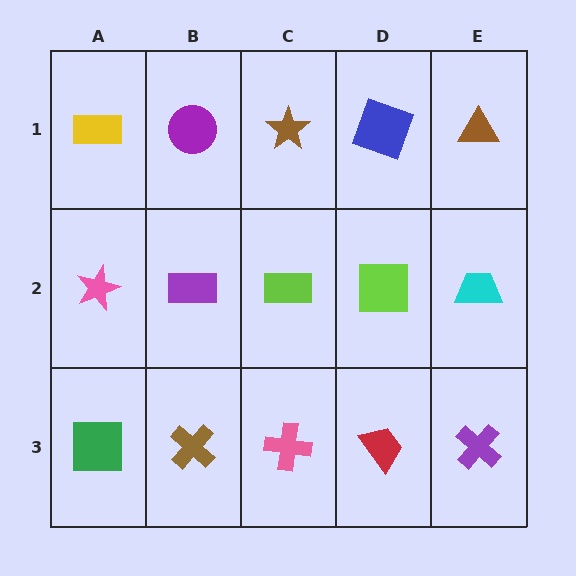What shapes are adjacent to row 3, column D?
A lime square (row 2, column D), a pink cross (row 3, column C), a purple cross (row 3, column E).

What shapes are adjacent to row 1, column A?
A pink star (row 2, column A), a purple circle (row 1, column B).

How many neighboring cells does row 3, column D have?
3.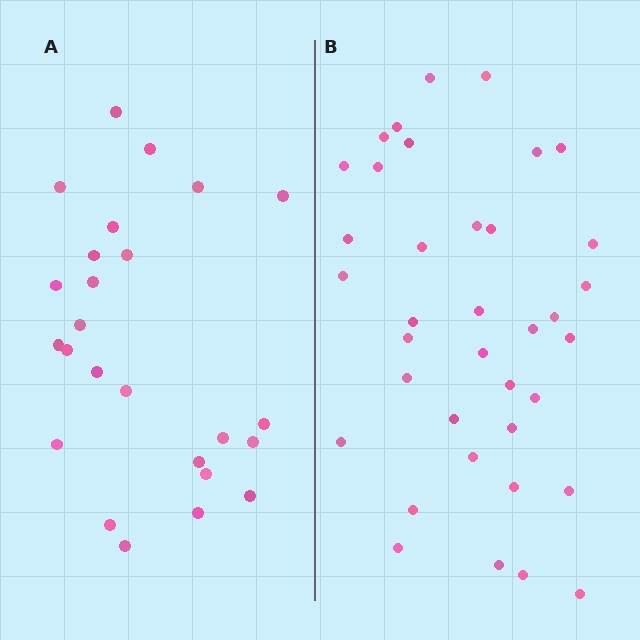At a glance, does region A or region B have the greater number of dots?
Region B (the right region) has more dots.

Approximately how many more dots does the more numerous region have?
Region B has roughly 12 or so more dots than region A.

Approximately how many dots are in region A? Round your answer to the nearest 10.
About 20 dots. (The exact count is 25, which rounds to 20.)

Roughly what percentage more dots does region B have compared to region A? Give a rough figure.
About 50% more.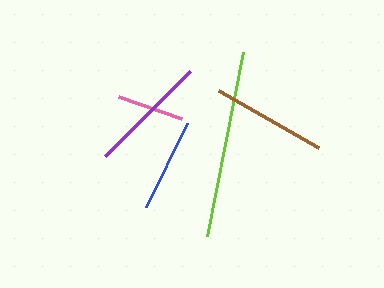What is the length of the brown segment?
The brown segment is approximately 115 pixels long.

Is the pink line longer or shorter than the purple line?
The purple line is longer than the pink line.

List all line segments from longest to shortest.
From longest to shortest: lime, purple, brown, blue, pink.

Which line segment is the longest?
The lime line is the longest at approximately 187 pixels.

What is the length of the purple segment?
The purple segment is approximately 121 pixels long.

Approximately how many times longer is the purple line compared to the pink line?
The purple line is approximately 1.8 times the length of the pink line.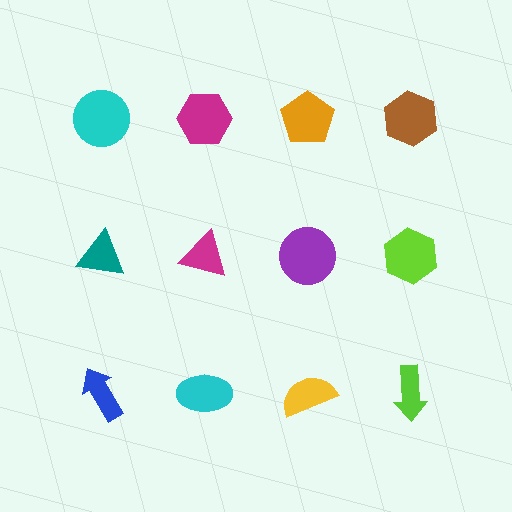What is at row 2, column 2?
A magenta triangle.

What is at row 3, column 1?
A blue arrow.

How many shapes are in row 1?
4 shapes.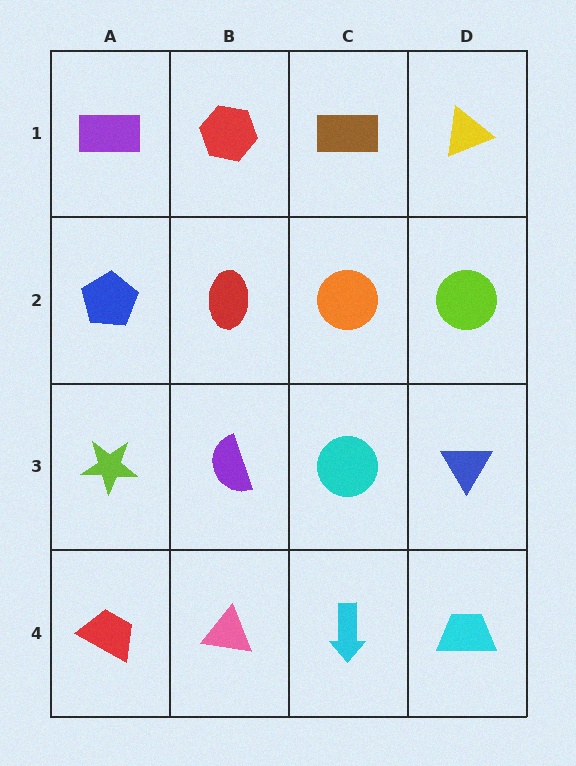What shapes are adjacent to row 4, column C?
A cyan circle (row 3, column C), a pink triangle (row 4, column B), a cyan trapezoid (row 4, column D).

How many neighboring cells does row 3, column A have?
3.